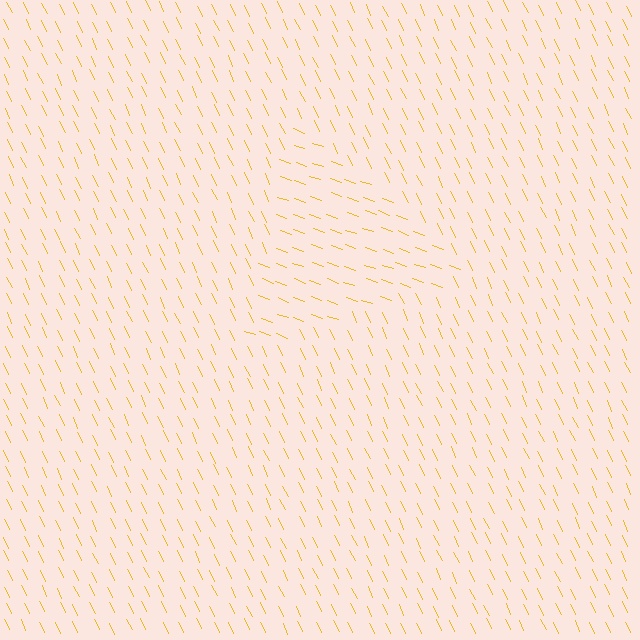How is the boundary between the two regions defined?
The boundary is defined purely by a change in line orientation (approximately 45 degrees difference). All lines are the same color and thickness.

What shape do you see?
I see a triangle.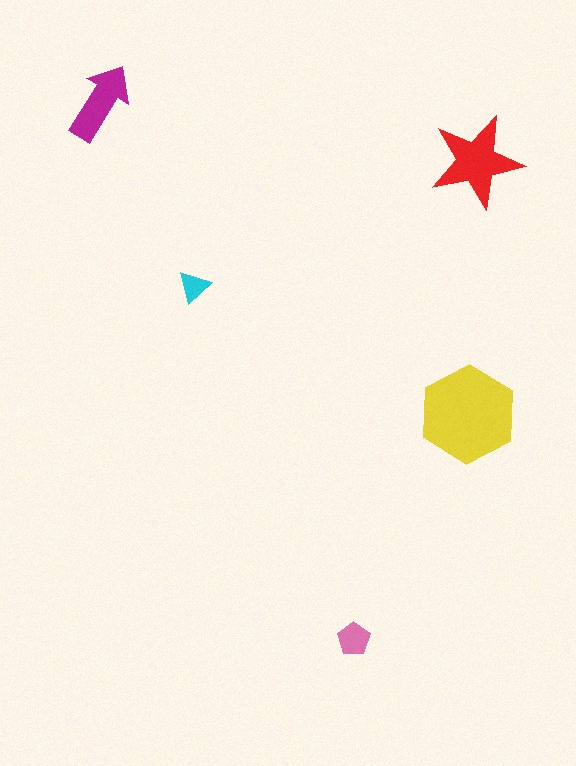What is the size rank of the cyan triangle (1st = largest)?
5th.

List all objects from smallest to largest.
The cyan triangle, the pink pentagon, the magenta arrow, the red star, the yellow hexagon.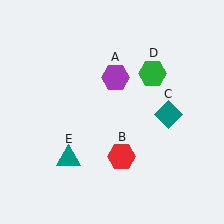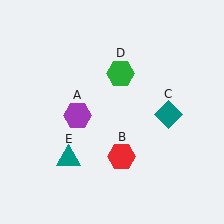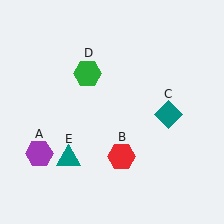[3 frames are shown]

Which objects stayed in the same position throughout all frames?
Red hexagon (object B) and teal diamond (object C) and teal triangle (object E) remained stationary.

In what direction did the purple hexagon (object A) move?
The purple hexagon (object A) moved down and to the left.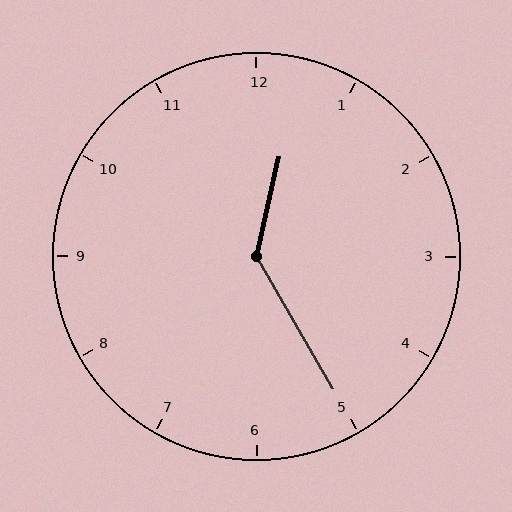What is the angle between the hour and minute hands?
Approximately 138 degrees.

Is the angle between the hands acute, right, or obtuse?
It is obtuse.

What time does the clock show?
12:25.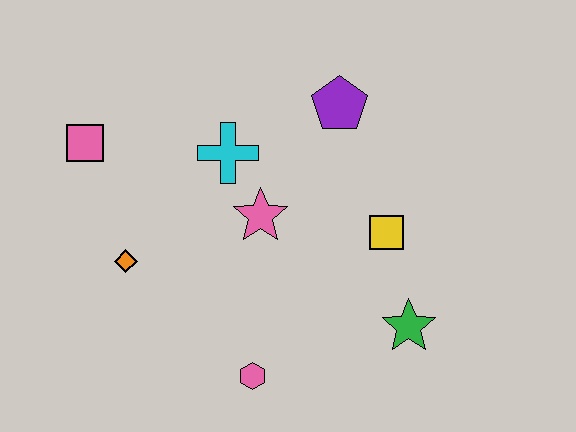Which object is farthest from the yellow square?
The pink square is farthest from the yellow square.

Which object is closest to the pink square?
The orange diamond is closest to the pink square.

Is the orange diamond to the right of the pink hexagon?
No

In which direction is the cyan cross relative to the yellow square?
The cyan cross is to the left of the yellow square.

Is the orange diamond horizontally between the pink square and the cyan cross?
Yes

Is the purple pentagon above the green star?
Yes